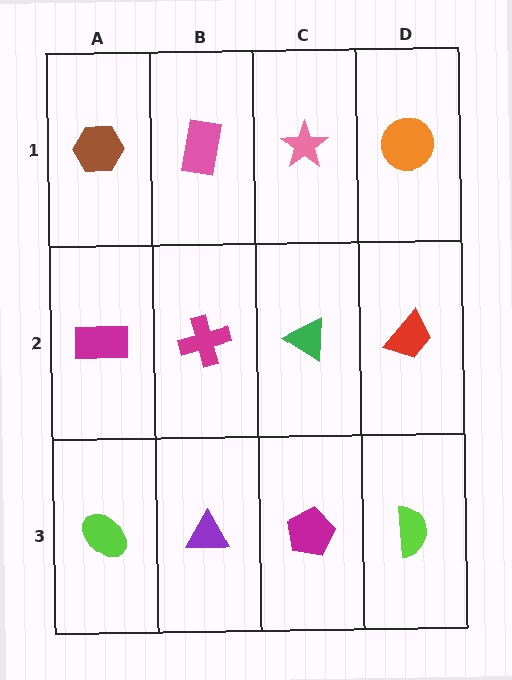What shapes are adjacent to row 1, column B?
A magenta cross (row 2, column B), a brown hexagon (row 1, column A), a pink star (row 1, column C).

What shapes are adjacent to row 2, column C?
A pink star (row 1, column C), a magenta pentagon (row 3, column C), a magenta cross (row 2, column B), a red trapezoid (row 2, column D).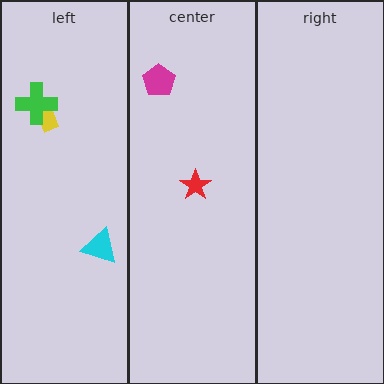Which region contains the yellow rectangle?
The left region.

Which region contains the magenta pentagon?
The center region.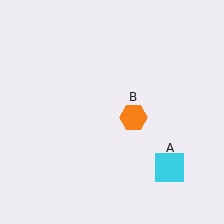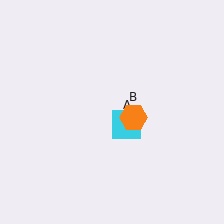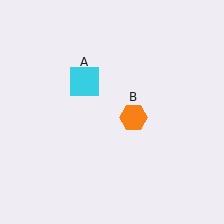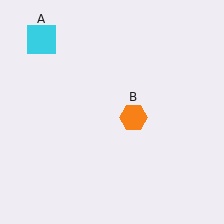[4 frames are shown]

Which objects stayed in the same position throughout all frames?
Orange hexagon (object B) remained stationary.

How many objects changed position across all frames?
1 object changed position: cyan square (object A).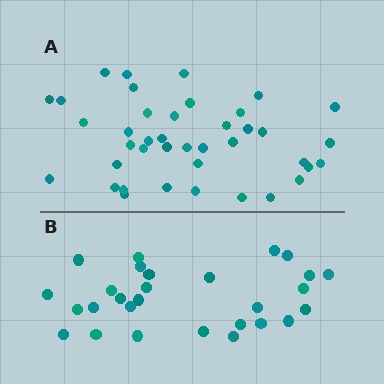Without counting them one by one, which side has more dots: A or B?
Region A (the top region) has more dots.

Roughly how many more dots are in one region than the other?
Region A has roughly 12 or so more dots than region B.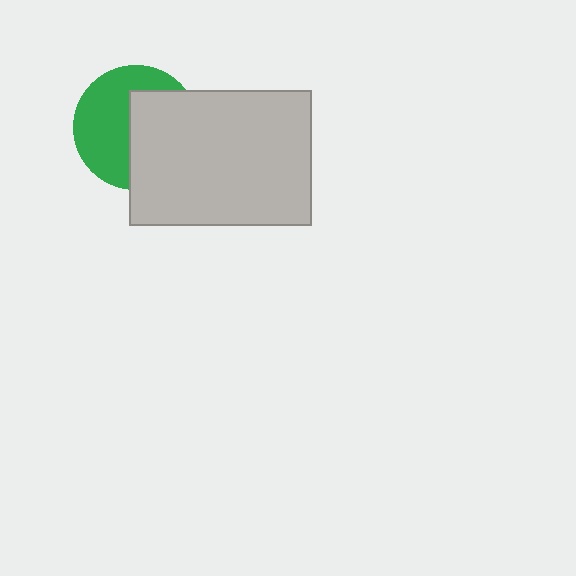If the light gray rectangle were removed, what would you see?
You would see the complete green circle.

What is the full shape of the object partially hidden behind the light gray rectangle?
The partially hidden object is a green circle.